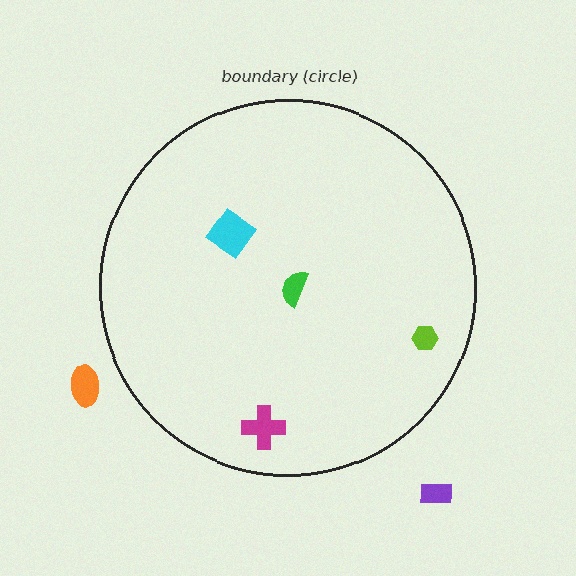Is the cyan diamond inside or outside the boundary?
Inside.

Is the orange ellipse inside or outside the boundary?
Outside.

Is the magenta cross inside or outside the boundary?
Inside.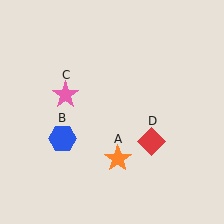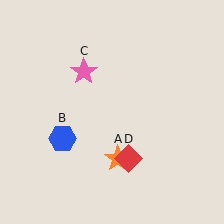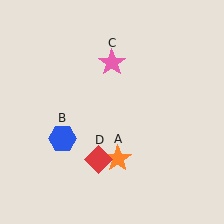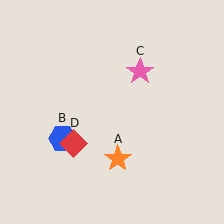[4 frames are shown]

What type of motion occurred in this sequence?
The pink star (object C), red diamond (object D) rotated clockwise around the center of the scene.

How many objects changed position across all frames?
2 objects changed position: pink star (object C), red diamond (object D).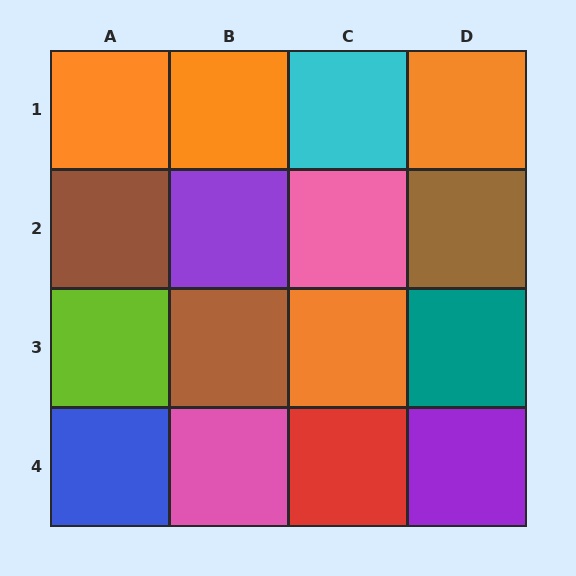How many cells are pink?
2 cells are pink.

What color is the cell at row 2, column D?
Brown.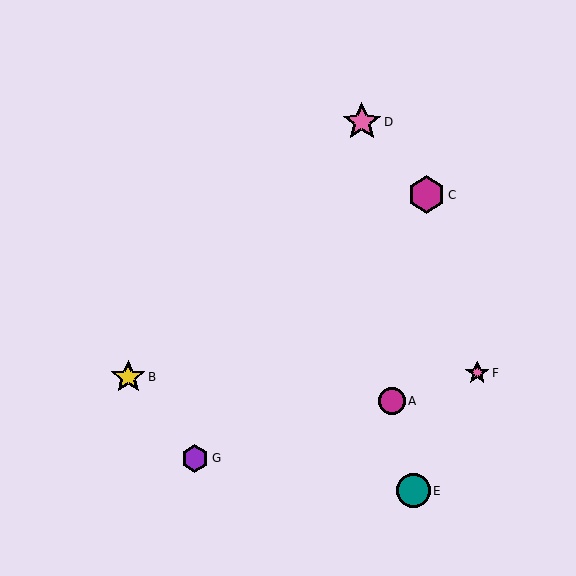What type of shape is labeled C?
Shape C is a magenta hexagon.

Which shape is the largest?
The pink star (labeled D) is the largest.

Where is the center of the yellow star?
The center of the yellow star is at (128, 377).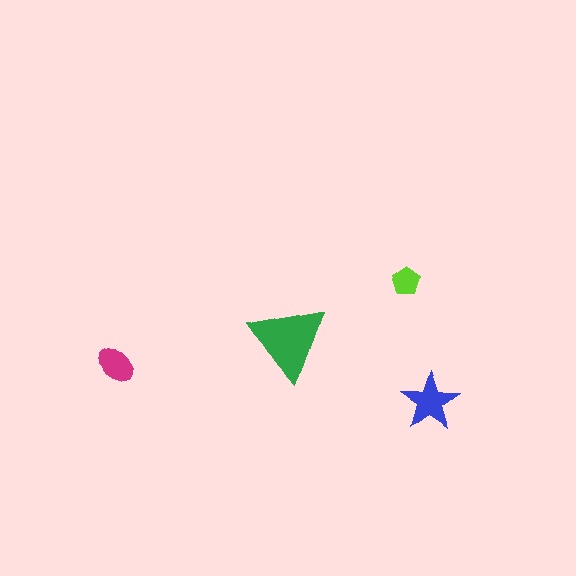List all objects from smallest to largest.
The lime pentagon, the magenta ellipse, the blue star, the green triangle.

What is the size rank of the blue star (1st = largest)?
2nd.